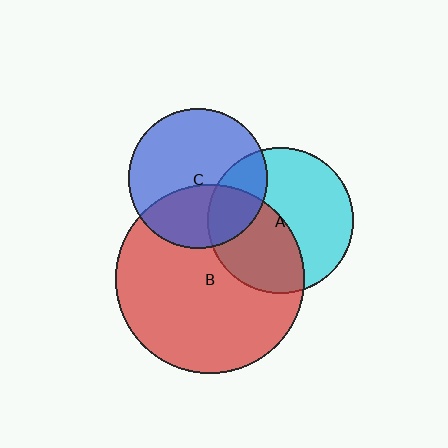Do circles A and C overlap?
Yes.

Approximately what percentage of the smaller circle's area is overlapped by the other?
Approximately 25%.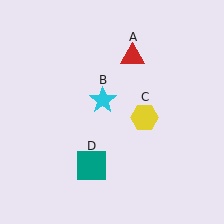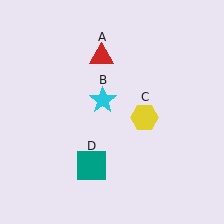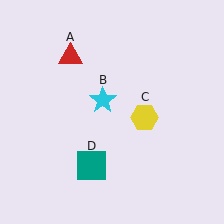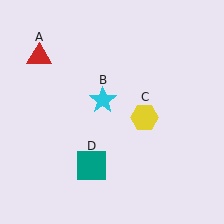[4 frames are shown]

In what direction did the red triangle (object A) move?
The red triangle (object A) moved left.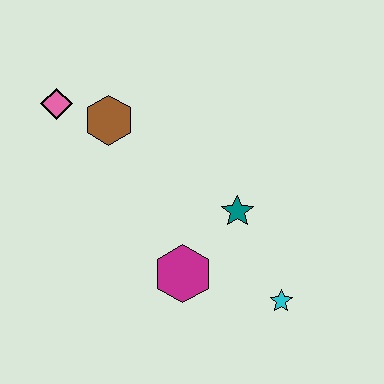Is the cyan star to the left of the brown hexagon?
No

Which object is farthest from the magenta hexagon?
The pink diamond is farthest from the magenta hexagon.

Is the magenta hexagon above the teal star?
No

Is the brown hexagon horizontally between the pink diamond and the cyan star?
Yes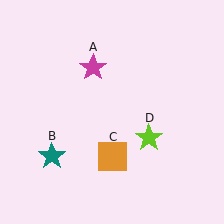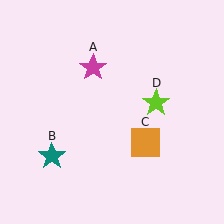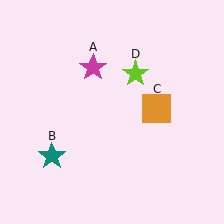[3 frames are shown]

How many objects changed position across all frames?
2 objects changed position: orange square (object C), lime star (object D).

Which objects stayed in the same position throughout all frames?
Magenta star (object A) and teal star (object B) remained stationary.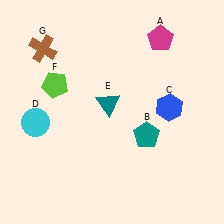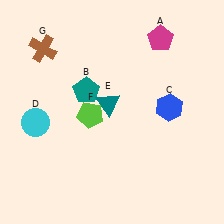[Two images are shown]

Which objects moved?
The objects that moved are: the teal pentagon (B), the lime pentagon (F).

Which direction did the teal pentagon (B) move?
The teal pentagon (B) moved left.